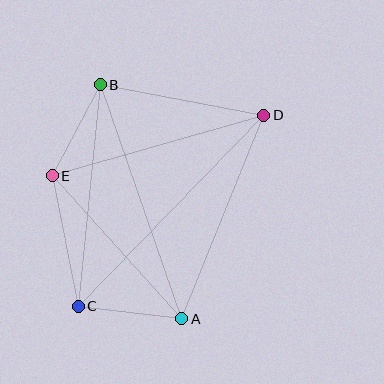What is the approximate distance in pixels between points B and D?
The distance between B and D is approximately 166 pixels.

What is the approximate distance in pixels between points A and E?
The distance between A and E is approximately 193 pixels.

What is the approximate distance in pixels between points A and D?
The distance between A and D is approximately 220 pixels.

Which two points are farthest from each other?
Points C and D are farthest from each other.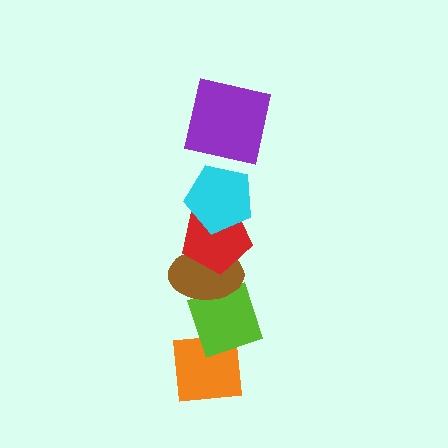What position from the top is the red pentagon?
The red pentagon is 3rd from the top.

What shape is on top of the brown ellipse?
The red pentagon is on top of the brown ellipse.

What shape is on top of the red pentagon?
The cyan pentagon is on top of the red pentagon.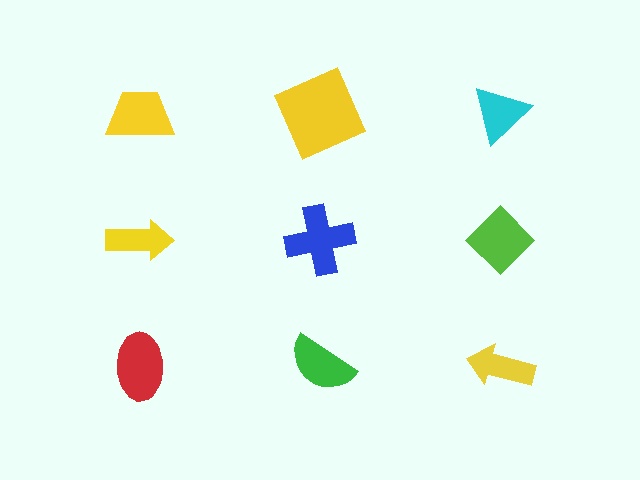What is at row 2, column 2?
A blue cross.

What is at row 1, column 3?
A cyan triangle.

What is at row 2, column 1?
A yellow arrow.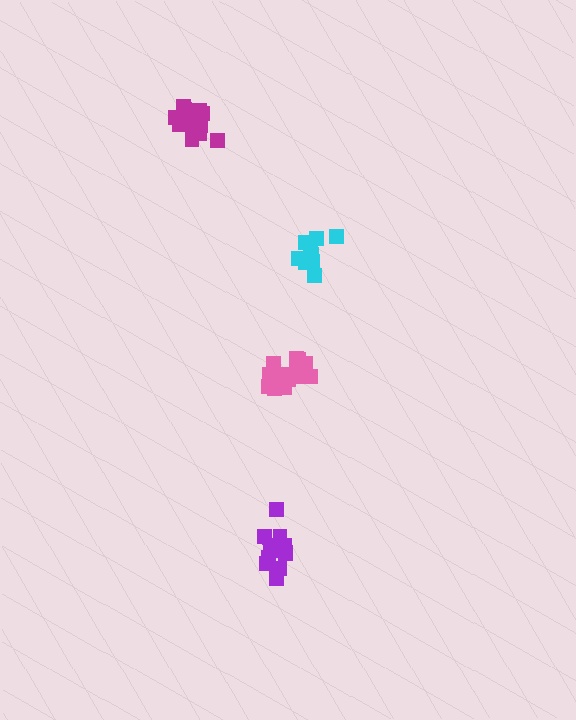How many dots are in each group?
Group 1: 10 dots, Group 2: 14 dots, Group 3: 12 dots, Group 4: 14 dots (50 total).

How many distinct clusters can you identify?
There are 4 distinct clusters.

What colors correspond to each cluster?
The clusters are colored: cyan, magenta, purple, pink.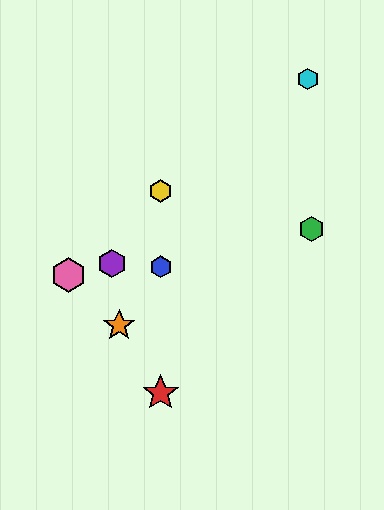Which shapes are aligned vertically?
The red star, the blue hexagon, the yellow hexagon are aligned vertically.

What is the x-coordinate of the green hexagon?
The green hexagon is at x≈312.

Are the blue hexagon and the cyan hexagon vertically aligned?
No, the blue hexagon is at x≈161 and the cyan hexagon is at x≈308.